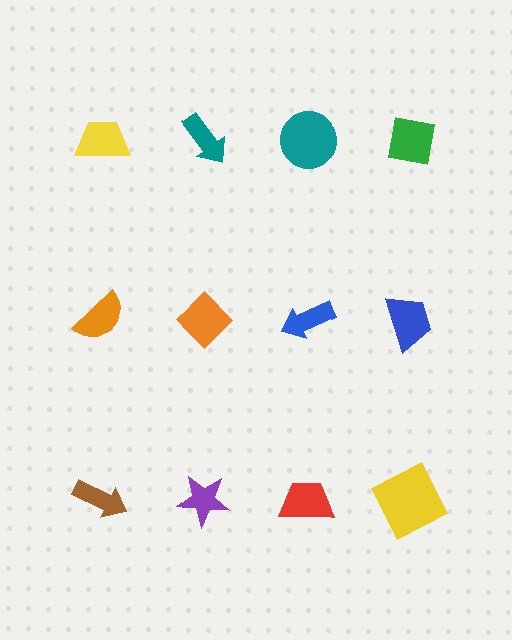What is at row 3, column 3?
A red trapezoid.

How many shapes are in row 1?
4 shapes.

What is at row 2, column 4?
A blue trapezoid.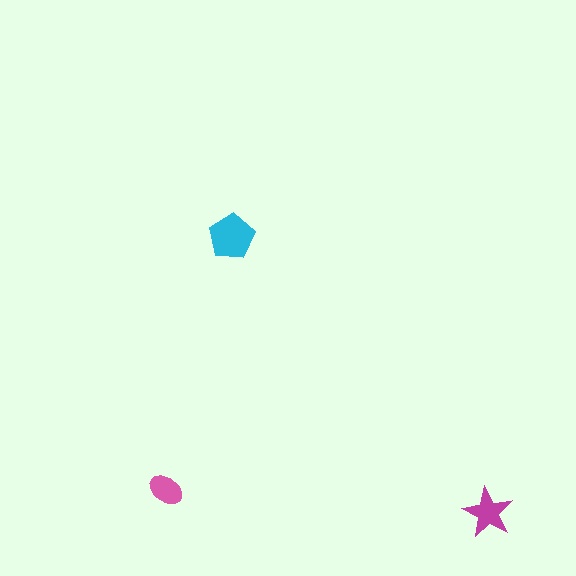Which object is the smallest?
The pink ellipse.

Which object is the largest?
The cyan pentagon.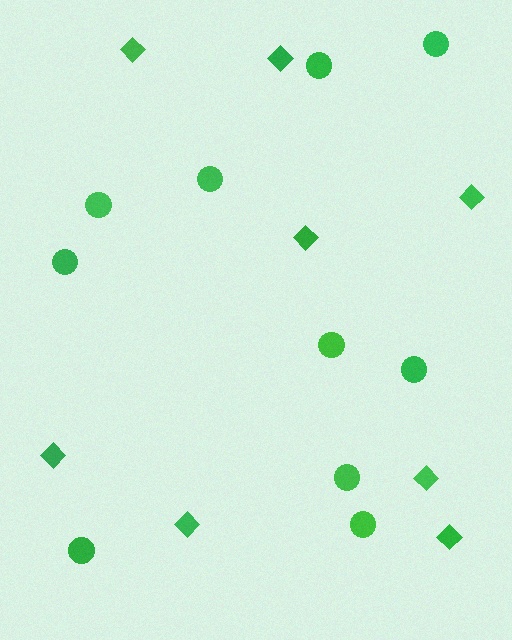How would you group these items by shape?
There are 2 groups: one group of diamonds (8) and one group of circles (10).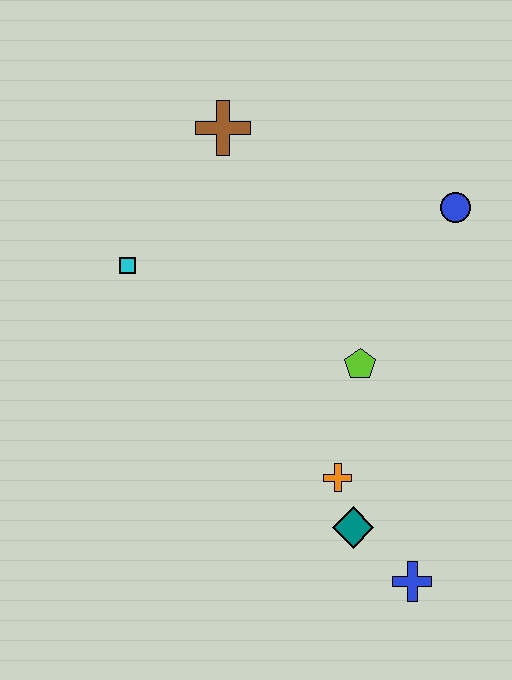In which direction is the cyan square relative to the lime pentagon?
The cyan square is to the left of the lime pentagon.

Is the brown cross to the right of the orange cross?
No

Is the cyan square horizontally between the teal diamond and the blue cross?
No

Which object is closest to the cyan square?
The brown cross is closest to the cyan square.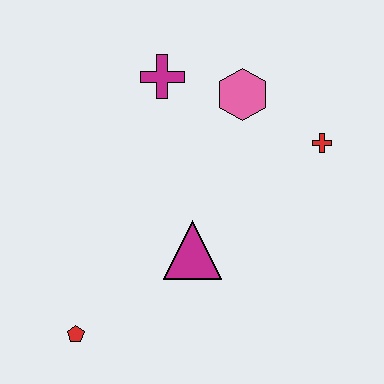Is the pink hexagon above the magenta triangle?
Yes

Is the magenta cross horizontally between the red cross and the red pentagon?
Yes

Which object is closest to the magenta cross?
The pink hexagon is closest to the magenta cross.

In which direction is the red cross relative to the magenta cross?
The red cross is to the right of the magenta cross.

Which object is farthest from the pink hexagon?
The red pentagon is farthest from the pink hexagon.